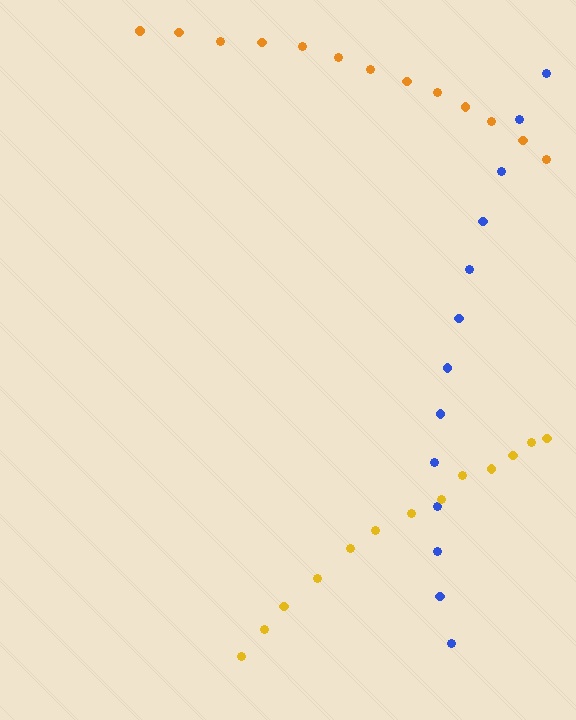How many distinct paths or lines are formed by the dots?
There are 3 distinct paths.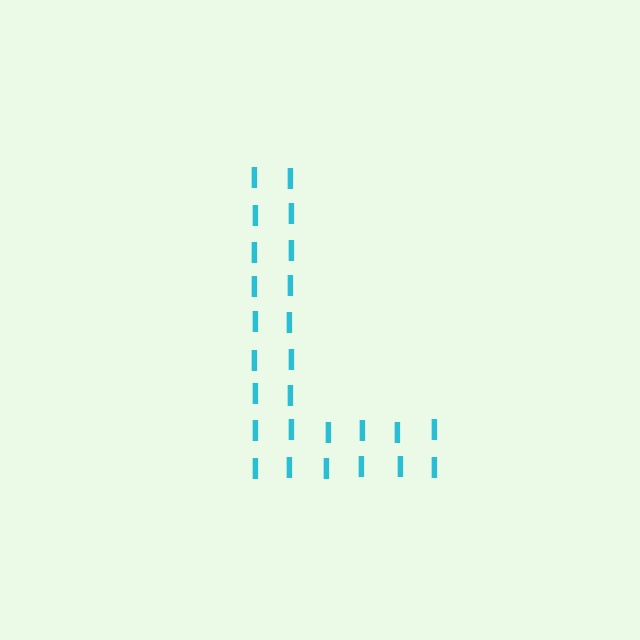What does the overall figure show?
The overall figure shows the letter L.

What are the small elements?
The small elements are letter I's.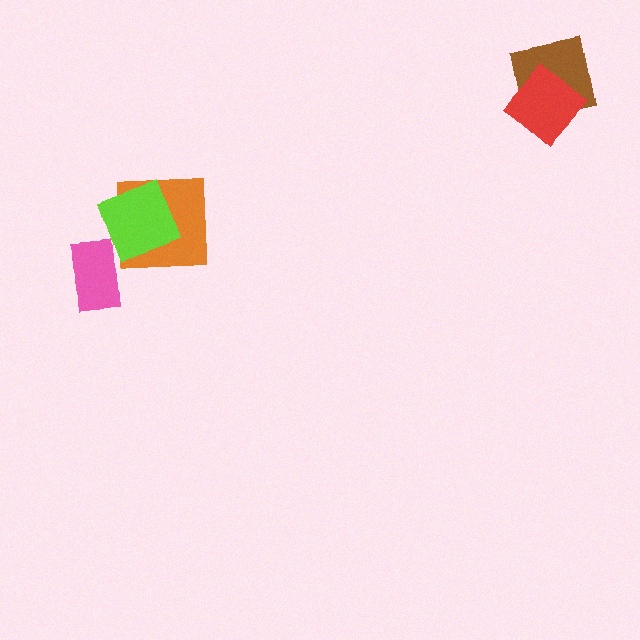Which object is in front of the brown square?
The red diamond is in front of the brown square.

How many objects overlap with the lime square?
1 object overlaps with the lime square.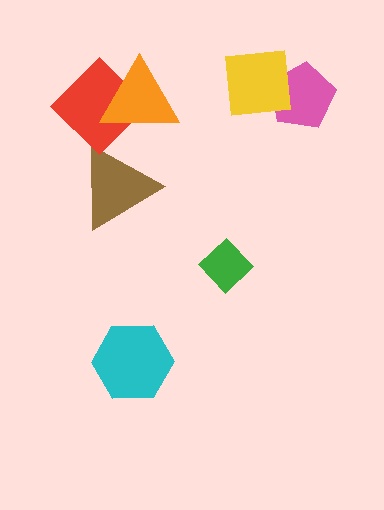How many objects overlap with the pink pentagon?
1 object overlaps with the pink pentagon.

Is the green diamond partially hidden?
No, no other shape covers it.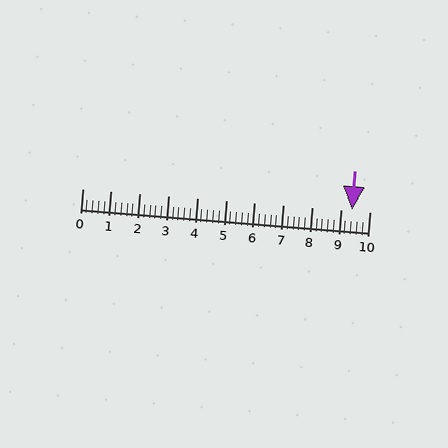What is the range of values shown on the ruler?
The ruler shows values from 0 to 10.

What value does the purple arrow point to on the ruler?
The purple arrow points to approximately 9.4.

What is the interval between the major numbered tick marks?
The major tick marks are spaced 1 units apart.